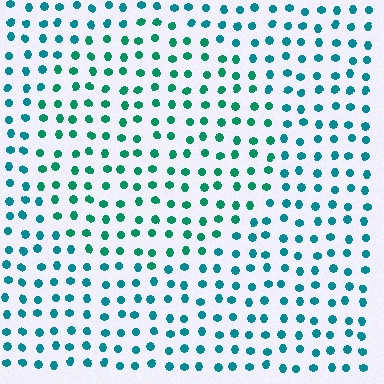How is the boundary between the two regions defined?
The boundary is defined purely by a slight shift in hue (about 26 degrees). Spacing, size, and orientation are identical on both sides.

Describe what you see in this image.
The image is filled with small teal elements in a uniform arrangement. A circle-shaped region is visible where the elements are tinted to a slightly different hue, forming a subtle color boundary.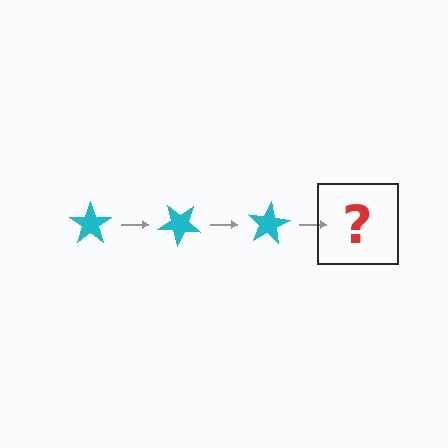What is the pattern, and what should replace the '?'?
The pattern is that the star rotates 40 degrees each step. The '?' should be a cyan star rotated 120 degrees.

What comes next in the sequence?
The next element should be a cyan star rotated 120 degrees.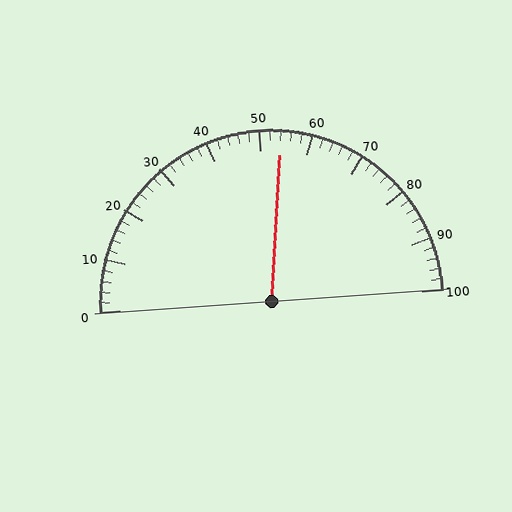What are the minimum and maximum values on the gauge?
The gauge ranges from 0 to 100.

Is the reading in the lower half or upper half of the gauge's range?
The reading is in the upper half of the range (0 to 100).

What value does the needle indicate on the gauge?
The needle indicates approximately 54.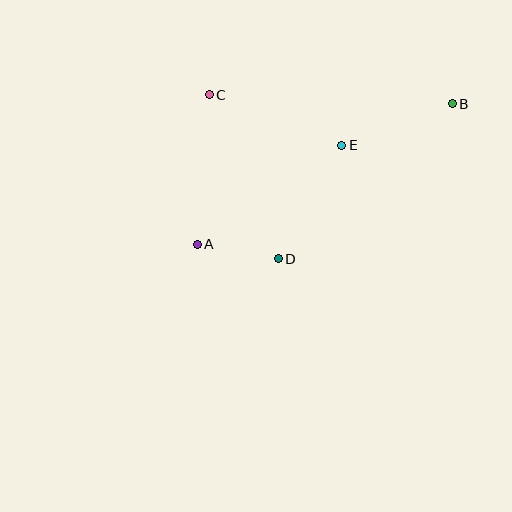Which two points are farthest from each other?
Points A and B are farthest from each other.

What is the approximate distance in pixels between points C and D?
The distance between C and D is approximately 178 pixels.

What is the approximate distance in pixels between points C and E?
The distance between C and E is approximately 142 pixels.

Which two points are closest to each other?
Points A and D are closest to each other.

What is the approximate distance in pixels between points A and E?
The distance between A and E is approximately 175 pixels.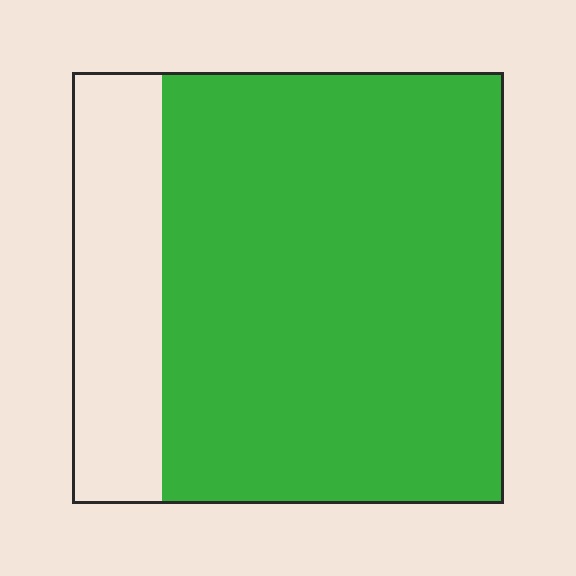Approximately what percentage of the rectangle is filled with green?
Approximately 80%.